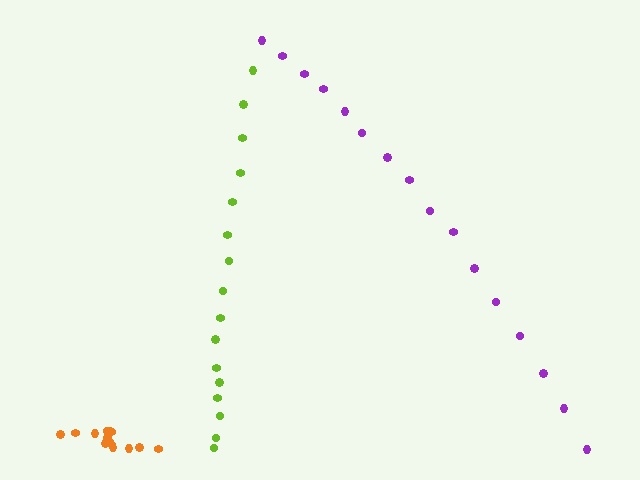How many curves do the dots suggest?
There are 3 distinct paths.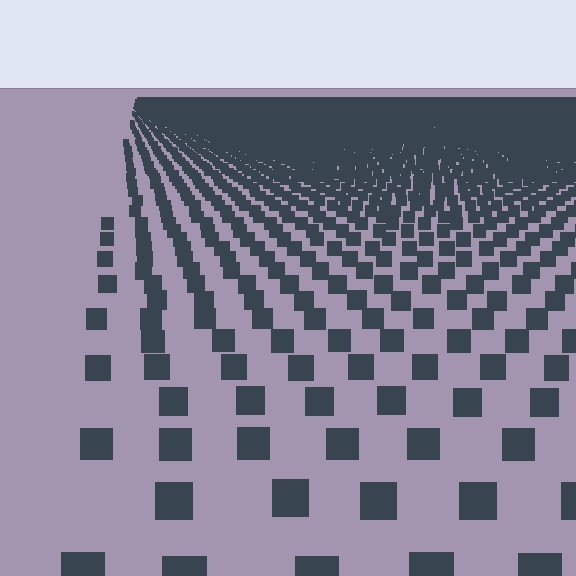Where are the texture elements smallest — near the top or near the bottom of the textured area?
Near the top.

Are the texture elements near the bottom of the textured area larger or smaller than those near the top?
Larger. Near the bottom, elements are closer to the viewer and appear at a bigger on-screen size.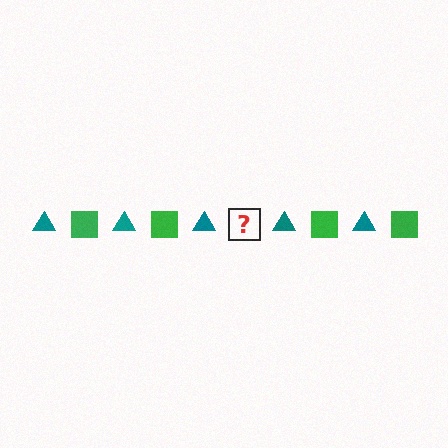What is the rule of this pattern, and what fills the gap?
The rule is that the pattern alternates between teal triangle and green square. The gap should be filled with a green square.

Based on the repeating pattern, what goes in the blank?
The blank should be a green square.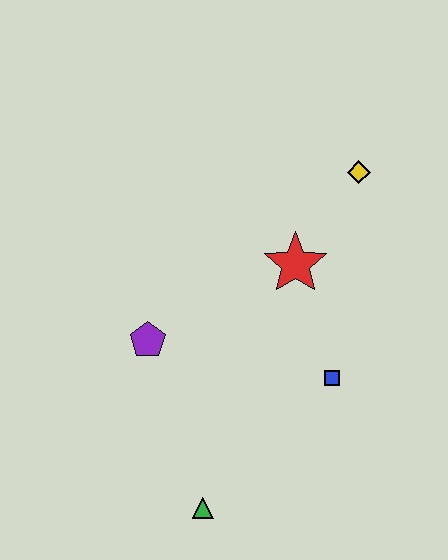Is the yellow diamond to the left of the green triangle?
No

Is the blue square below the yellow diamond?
Yes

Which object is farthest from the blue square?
The yellow diamond is farthest from the blue square.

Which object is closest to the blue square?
The red star is closest to the blue square.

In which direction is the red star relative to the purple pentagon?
The red star is to the right of the purple pentagon.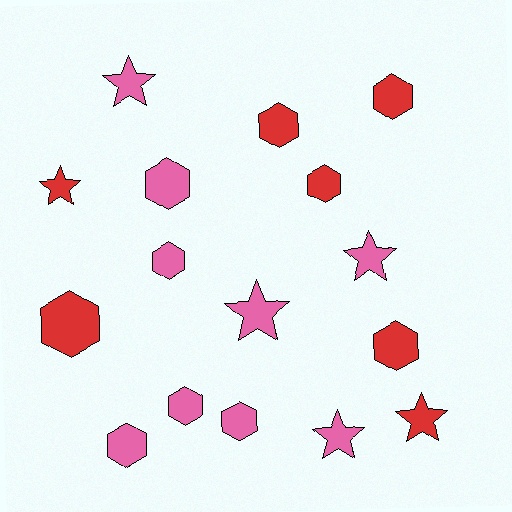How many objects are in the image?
There are 16 objects.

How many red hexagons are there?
There are 5 red hexagons.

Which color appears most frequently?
Pink, with 9 objects.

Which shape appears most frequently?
Hexagon, with 10 objects.